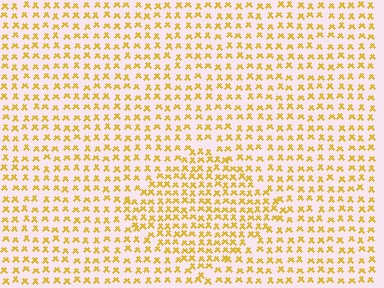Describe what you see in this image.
The image contains small yellow elements arranged at two different densities. A diamond-shaped region is visible where the elements are more densely packed than the surrounding area.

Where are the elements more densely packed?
The elements are more densely packed inside the diamond boundary.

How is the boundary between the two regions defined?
The boundary is defined by a change in element density (approximately 1.5x ratio). All elements are the same color, size, and shape.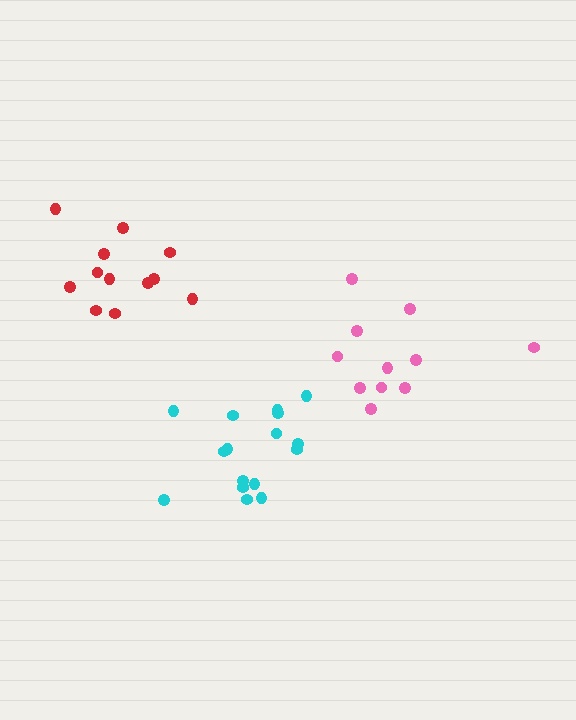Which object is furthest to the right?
The pink cluster is rightmost.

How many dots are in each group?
Group 1: 11 dots, Group 2: 12 dots, Group 3: 16 dots (39 total).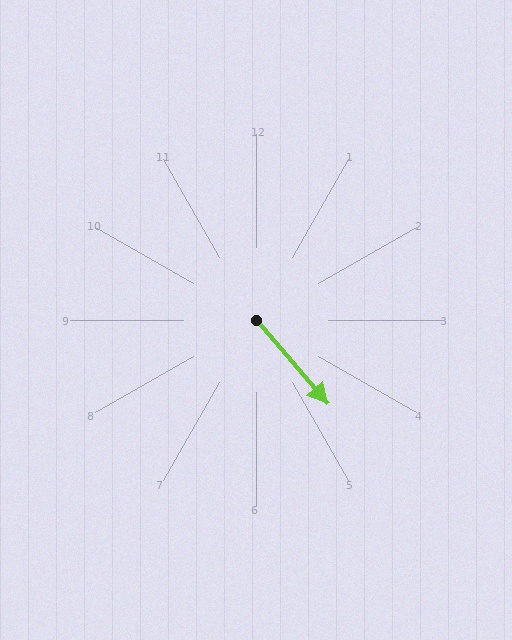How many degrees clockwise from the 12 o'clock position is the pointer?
Approximately 140 degrees.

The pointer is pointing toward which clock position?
Roughly 5 o'clock.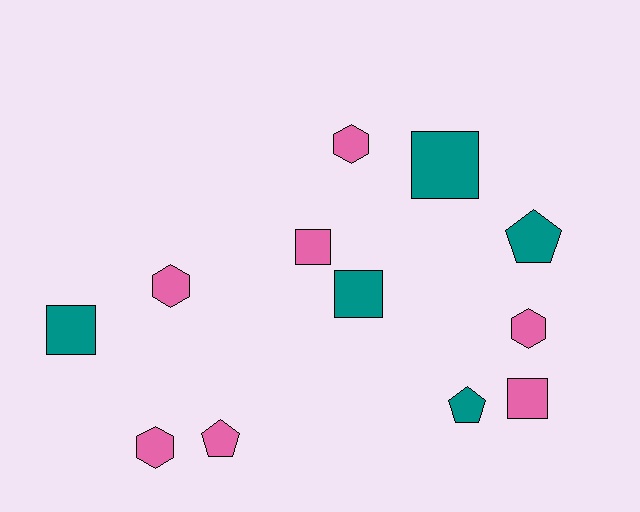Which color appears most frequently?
Pink, with 7 objects.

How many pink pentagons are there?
There is 1 pink pentagon.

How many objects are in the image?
There are 12 objects.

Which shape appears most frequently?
Square, with 5 objects.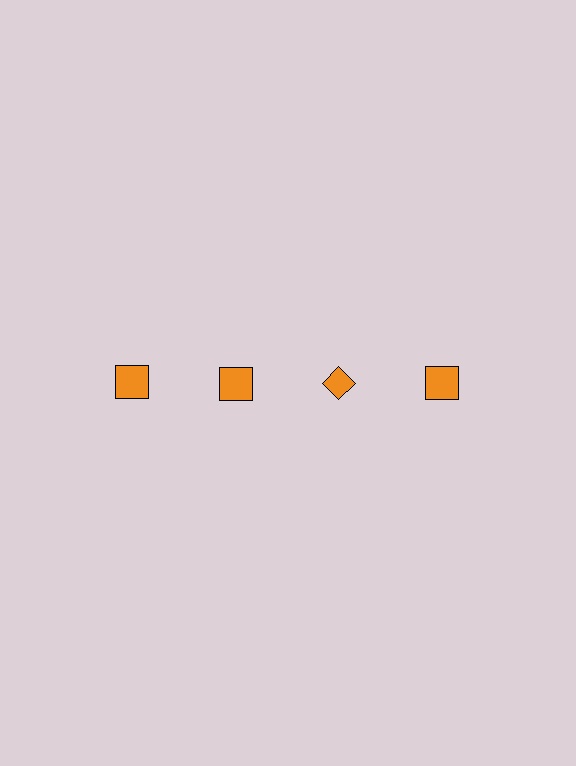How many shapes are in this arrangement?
There are 4 shapes arranged in a grid pattern.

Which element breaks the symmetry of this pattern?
The orange diamond in the top row, center column breaks the symmetry. All other shapes are orange squares.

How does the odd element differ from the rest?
It has a different shape: diamond instead of square.